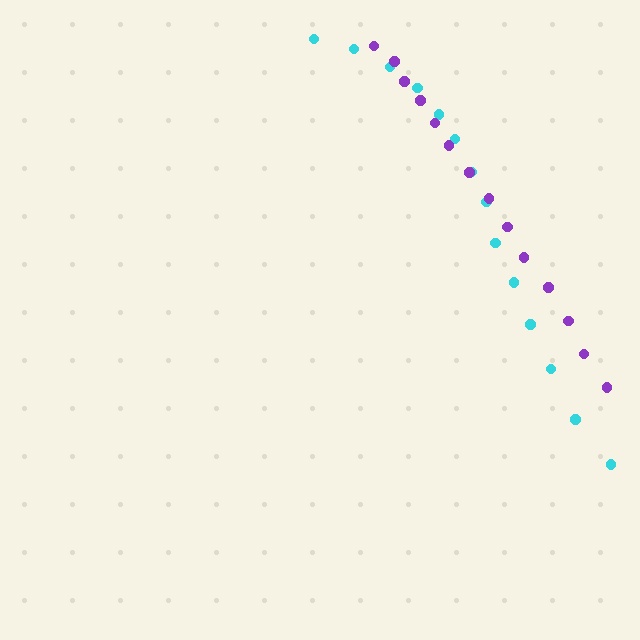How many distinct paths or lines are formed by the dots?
There are 2 distinct paths.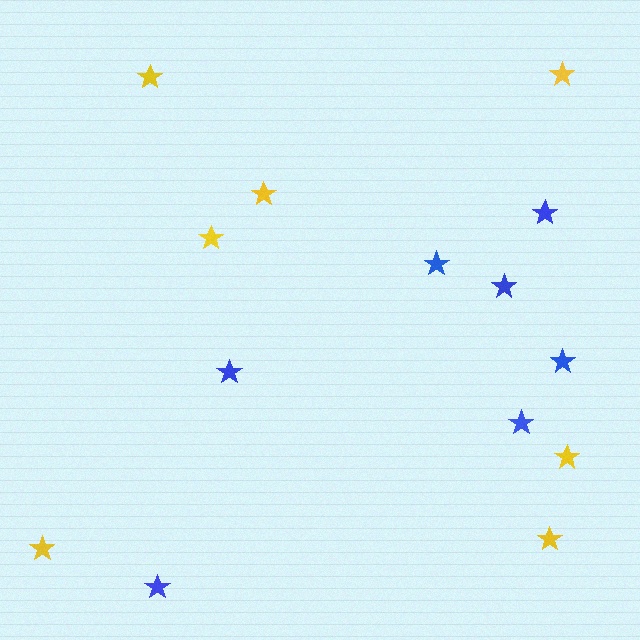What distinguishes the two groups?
There are 2 groups: one group of yellow stars (7) and one group of blue stars (7).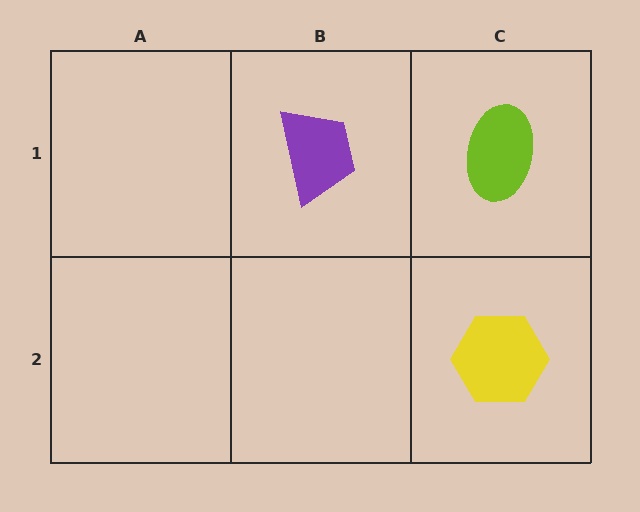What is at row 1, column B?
A purple trapezoid.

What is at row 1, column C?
A lime ellipse.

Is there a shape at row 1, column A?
No, that cell is empty.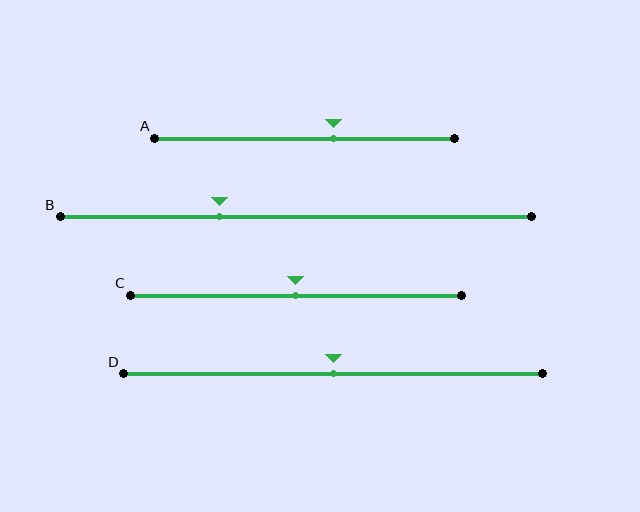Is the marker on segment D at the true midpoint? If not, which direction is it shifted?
Yes, the marker on segment D is at the true midpoint.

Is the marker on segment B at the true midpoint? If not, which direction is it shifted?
No, the marker on segment B is shifted to the left by about 16% of the segment length.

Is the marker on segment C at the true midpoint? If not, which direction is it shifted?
Yes, the marker on segment C is at the true midpoint.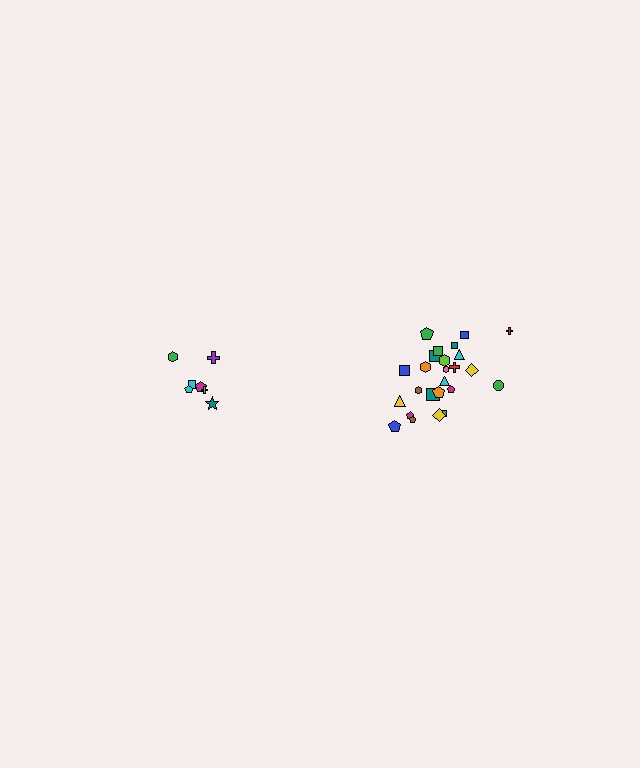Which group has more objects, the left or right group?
The right group.